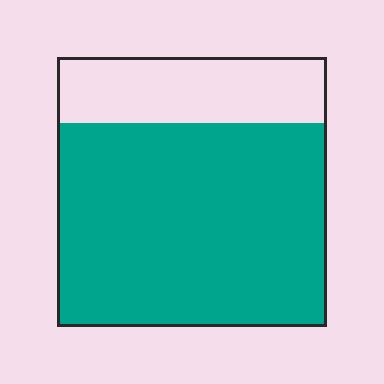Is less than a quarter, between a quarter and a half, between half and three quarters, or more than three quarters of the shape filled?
More than three quarters.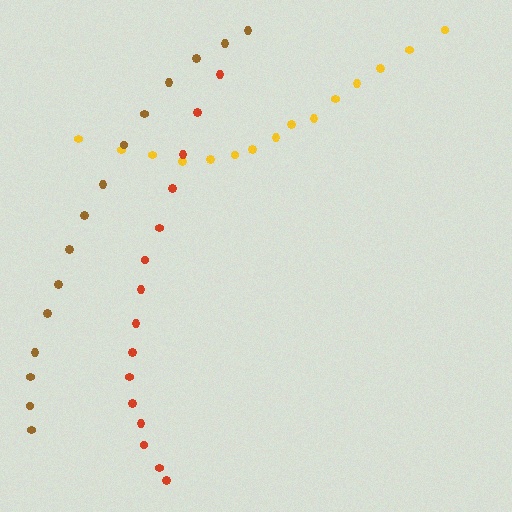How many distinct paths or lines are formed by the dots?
There are 3 distinct paths.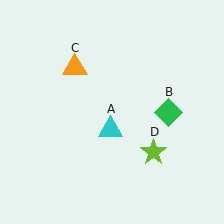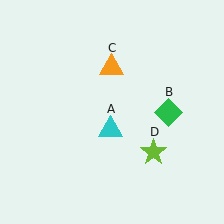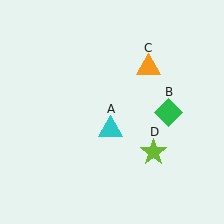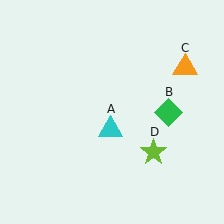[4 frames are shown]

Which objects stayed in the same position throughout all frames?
Cyan triangle (object A) and green diamond (object B) and lime star (object D) remained stationary.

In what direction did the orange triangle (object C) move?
The orange triangle (object C) moved right.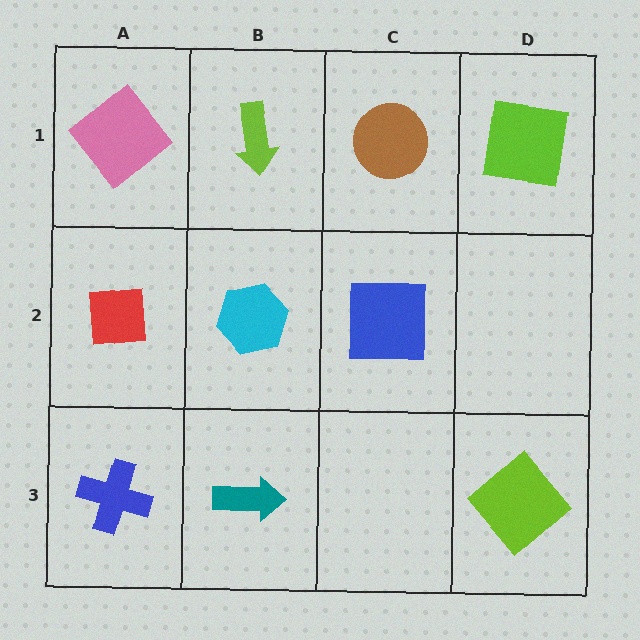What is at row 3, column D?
A lime diamond.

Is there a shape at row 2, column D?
No, that cell is empty.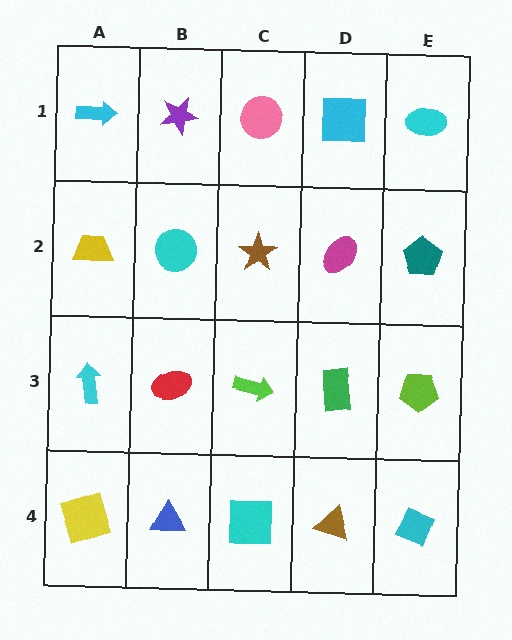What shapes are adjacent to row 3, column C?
A brown star (row 2, column C), a cyan square (row 4, column C), a red ellipse (row 3, column B), a green rectangle (row 3, column D).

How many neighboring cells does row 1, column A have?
2.